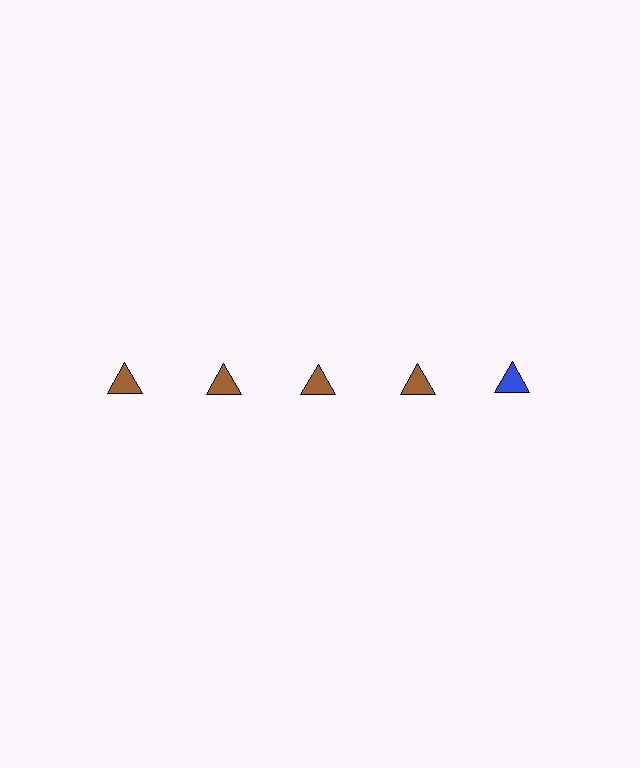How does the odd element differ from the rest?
It has a different color: blue instead of brown.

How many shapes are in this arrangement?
There are 5 shapes arranged in a grid pattern.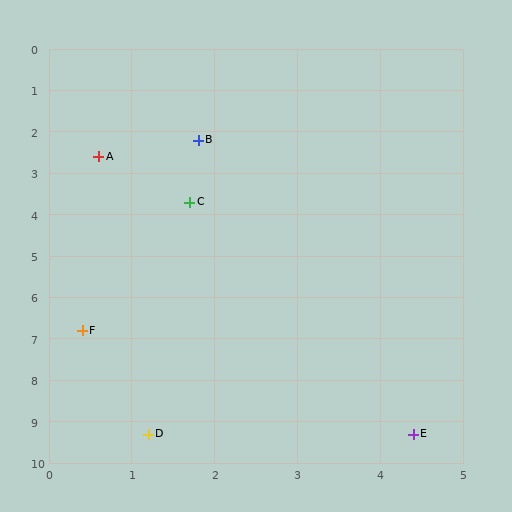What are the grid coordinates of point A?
Point A is at approximately (0.6, 2.6).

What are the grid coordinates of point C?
Point C is at approximately (1.7, 3.7).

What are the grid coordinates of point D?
Point D is at approximately (1.2, 9.3).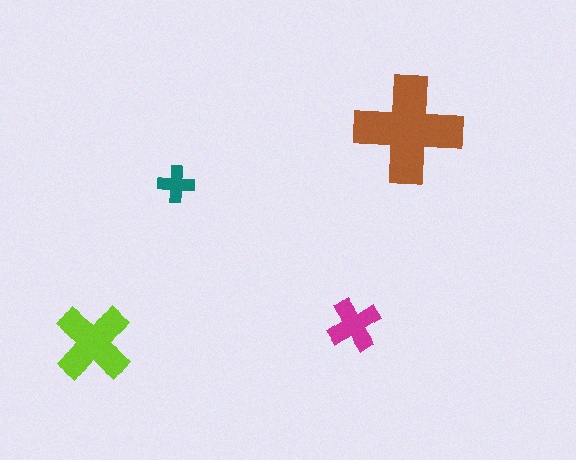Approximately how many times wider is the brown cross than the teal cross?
About 3 times wider.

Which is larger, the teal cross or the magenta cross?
The magenta one.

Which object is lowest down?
The lime cross is bottommost.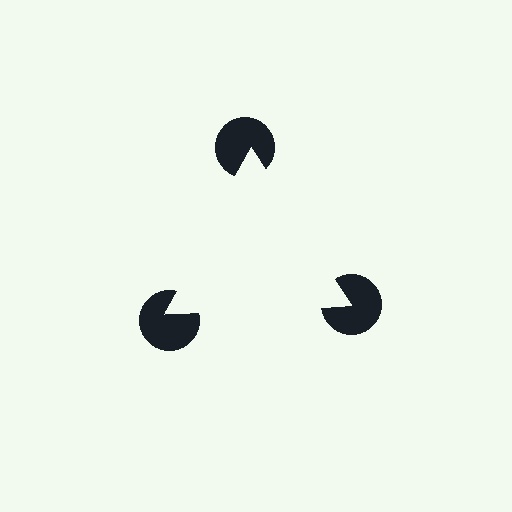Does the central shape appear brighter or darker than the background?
It typically appears slightly brighter than the background, even though no actual brightness change is drawn.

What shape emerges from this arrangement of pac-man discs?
An illusory triangle — its edges are inferred from the aligned wedge cuts in the pac-man discs, not physically drawn.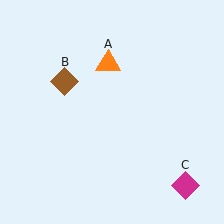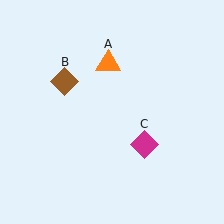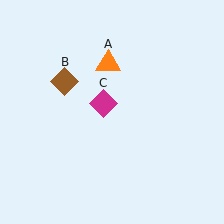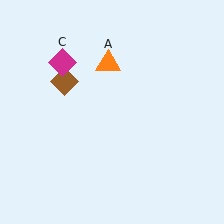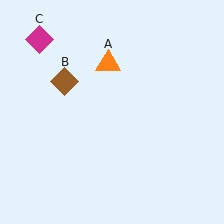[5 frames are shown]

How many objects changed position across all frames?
1 object changed position: magenta diamond (object C).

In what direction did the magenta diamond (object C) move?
The magenta diamond (object C) moved up and to the left.